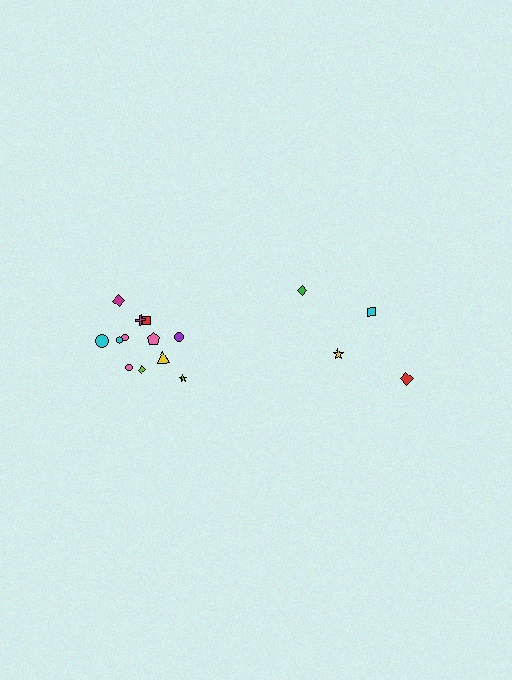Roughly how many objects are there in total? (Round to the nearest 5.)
Roughly 15 objects in total.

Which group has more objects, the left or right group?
The left group.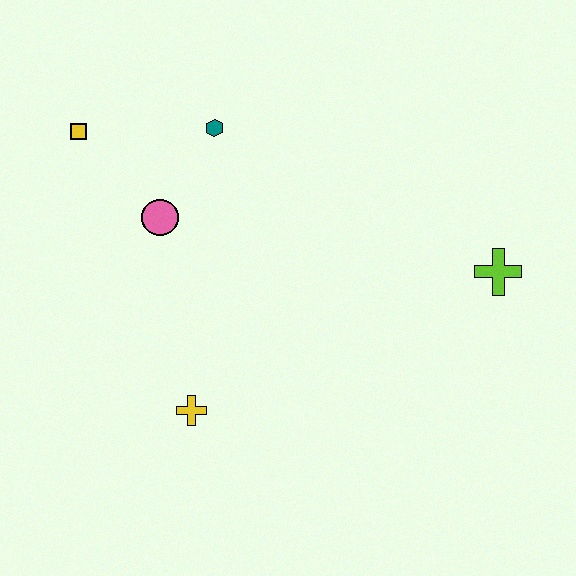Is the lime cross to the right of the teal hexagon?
Yes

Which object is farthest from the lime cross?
The yellow square is farthest from the lime cross.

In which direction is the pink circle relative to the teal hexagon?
The pink circle is below the teal hexagon.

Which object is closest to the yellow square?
The pink circle is closest to the yellow square.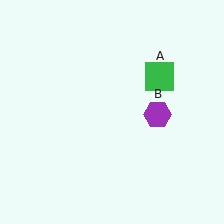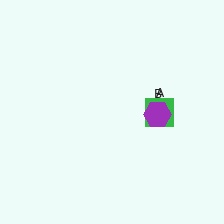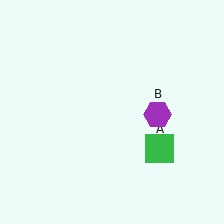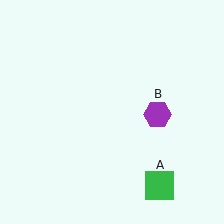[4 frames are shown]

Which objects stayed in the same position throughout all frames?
Purple hexagon (object B) remained stationary.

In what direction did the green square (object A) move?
The green square (object A) moved down.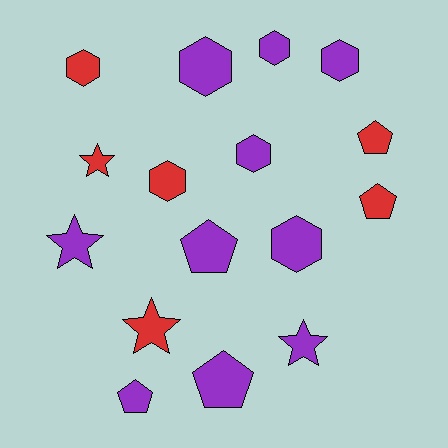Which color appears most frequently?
Purple, with 10 objects.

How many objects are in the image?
There are 16 objects.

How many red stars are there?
There are 2 red stars.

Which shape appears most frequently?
Hexagon, with 7 objects.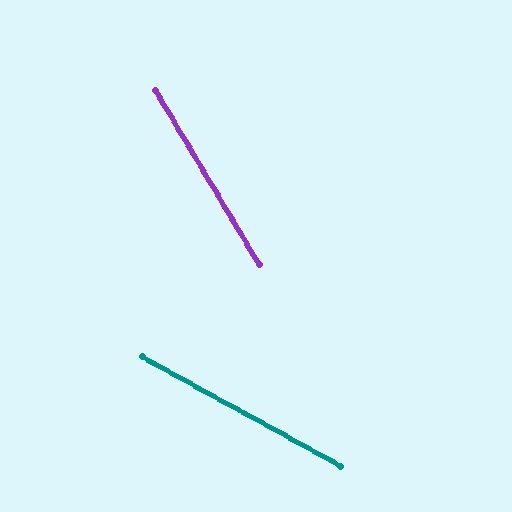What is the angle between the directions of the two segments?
Approximately 31 degrees.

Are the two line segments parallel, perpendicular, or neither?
Neither parallel nor perpendicular — they differ by about 31°.